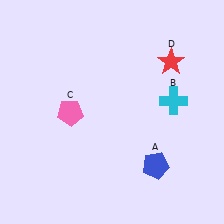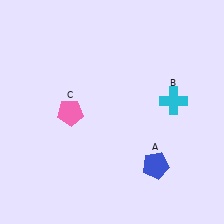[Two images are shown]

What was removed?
The red star (D) was removed in Image 2.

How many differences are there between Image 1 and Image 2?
There is 1 difference between the two images.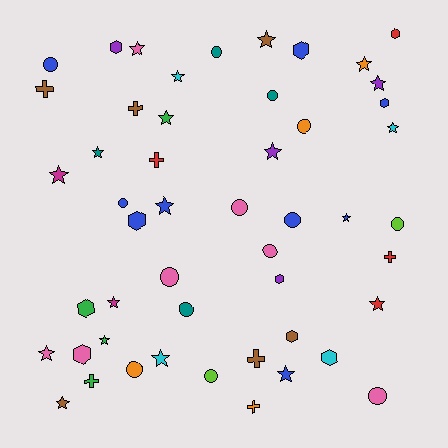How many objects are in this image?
There are 50 objects.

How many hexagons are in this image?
There are 10 hexagons.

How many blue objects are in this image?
There are 9 blue objects.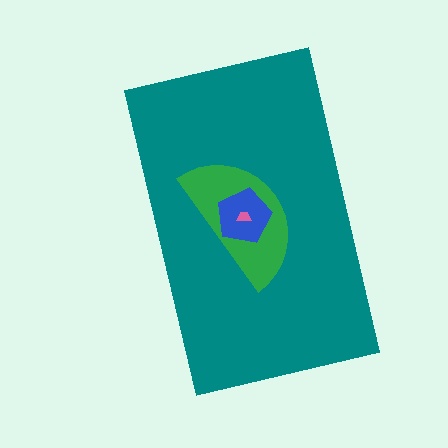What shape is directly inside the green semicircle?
The blue pentagon.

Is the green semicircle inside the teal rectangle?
Yes.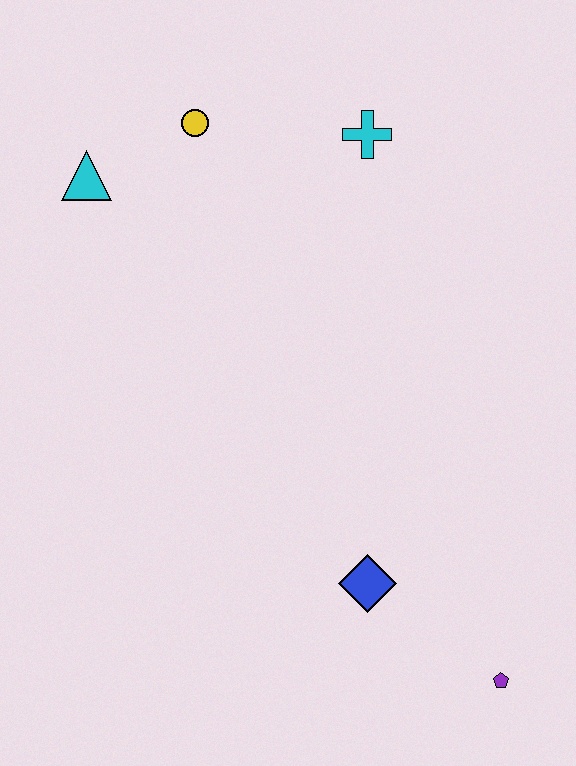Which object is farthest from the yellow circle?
The purple pentagon is farthest from the yellow circle.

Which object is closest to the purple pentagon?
The blue diamond is closest to the purple pentagon.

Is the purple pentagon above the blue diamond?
No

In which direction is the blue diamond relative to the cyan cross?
The blue diamond is below the cyan cross.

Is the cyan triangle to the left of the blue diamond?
Yes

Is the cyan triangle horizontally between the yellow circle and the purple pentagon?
No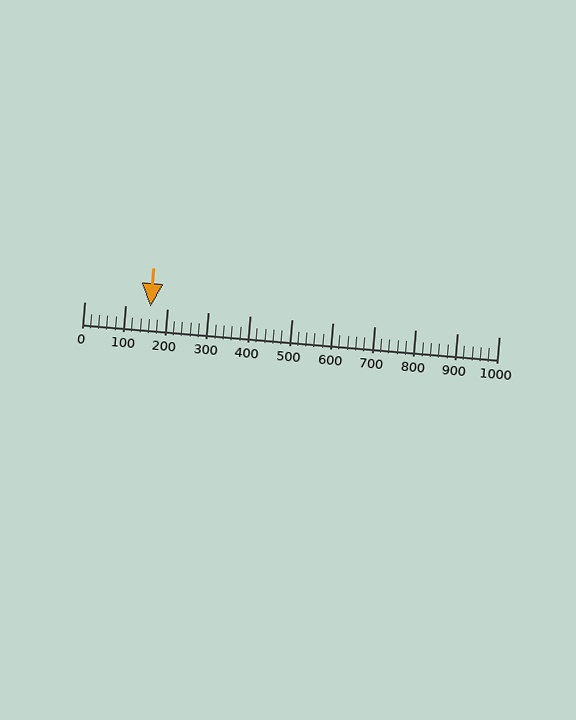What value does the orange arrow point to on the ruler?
The orange arrow points to approximately 160.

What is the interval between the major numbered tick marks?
The major tick marks are spaced 100 units apart.